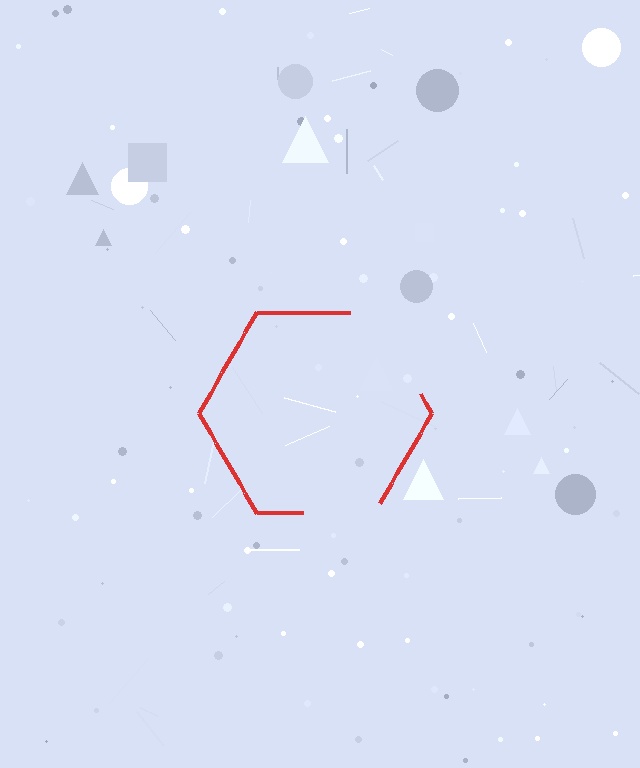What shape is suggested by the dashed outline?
The dashed outline suggests a hexagon.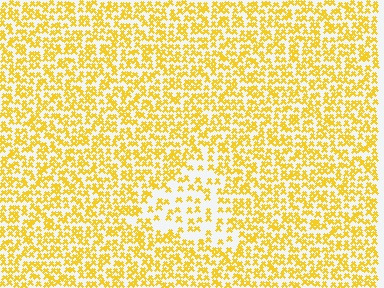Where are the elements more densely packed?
The elements are more densely packed outside the triangle boundary.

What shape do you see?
I see a triangle.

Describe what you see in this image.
The image contains small yellow elements arranged at two different densities. A triangle-shaped region is visible where the elements are less densely packed than the surrounding area.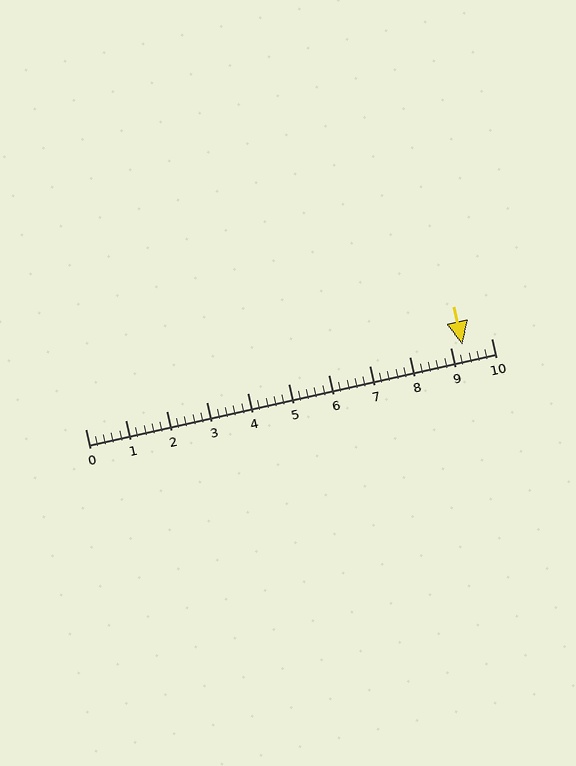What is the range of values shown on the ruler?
The ruler shows values from 0 to 10.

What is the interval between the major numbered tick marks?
The major tick marks are spaced 1 units apart.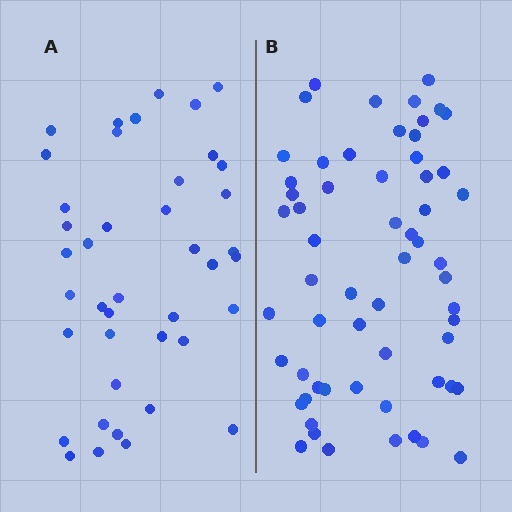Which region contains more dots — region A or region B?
Region B (the right region) has more dots.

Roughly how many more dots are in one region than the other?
Region B has approximately 20 more dots than region A.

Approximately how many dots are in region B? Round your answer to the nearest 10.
About 60 dots.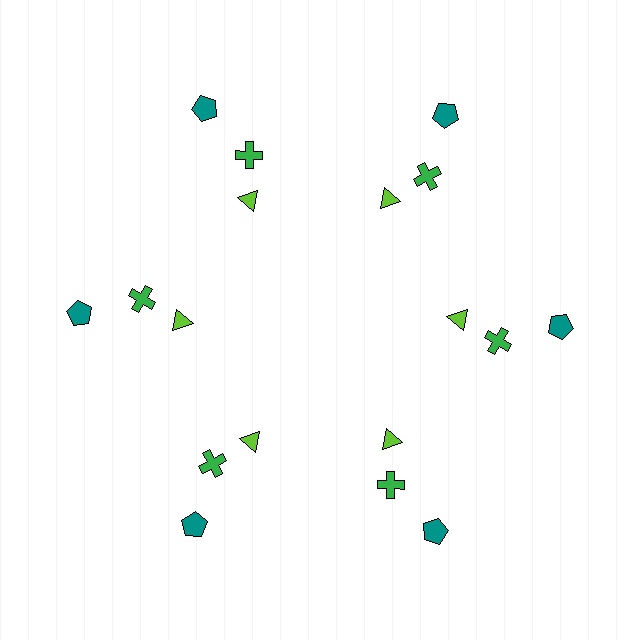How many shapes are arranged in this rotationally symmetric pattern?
There are 18 shapes, arranged in 6 groups of 3.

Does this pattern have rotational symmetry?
Yes, this pattern has 6-fold rotational symmetry. It looks the same after rotating 60 degrees around the center.